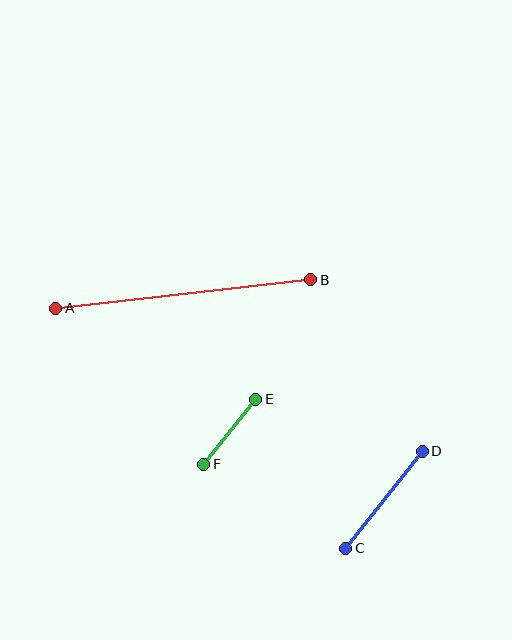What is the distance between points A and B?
The distance is approximately 257 pixels.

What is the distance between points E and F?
The distance is approximately 83 pixels.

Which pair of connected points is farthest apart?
Points A and B are farthest apart.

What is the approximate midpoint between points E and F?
The midpoint is at approximately (230, 432) pixels.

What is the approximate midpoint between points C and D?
The midpoint is at approximately (384, 500) pixels.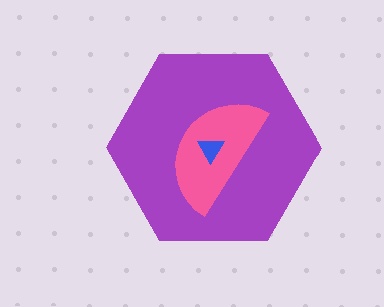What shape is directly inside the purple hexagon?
The pink semicircle.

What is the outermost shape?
The purple hexagon.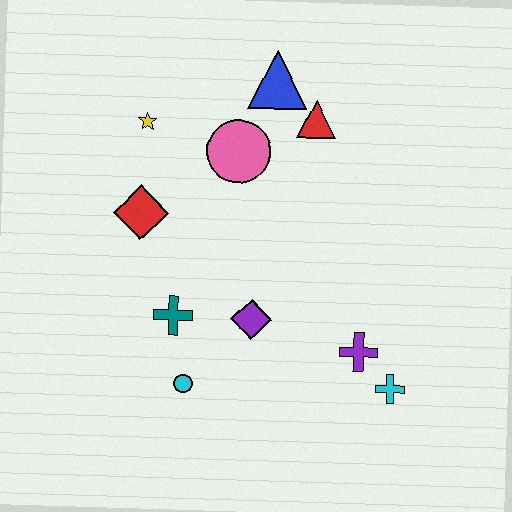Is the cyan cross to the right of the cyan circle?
Yes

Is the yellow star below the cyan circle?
No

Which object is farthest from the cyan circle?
The blue triangle is farthest from the cyan circle.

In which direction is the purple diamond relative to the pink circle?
The purple diamond is below the pink circle.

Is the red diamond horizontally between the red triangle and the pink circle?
No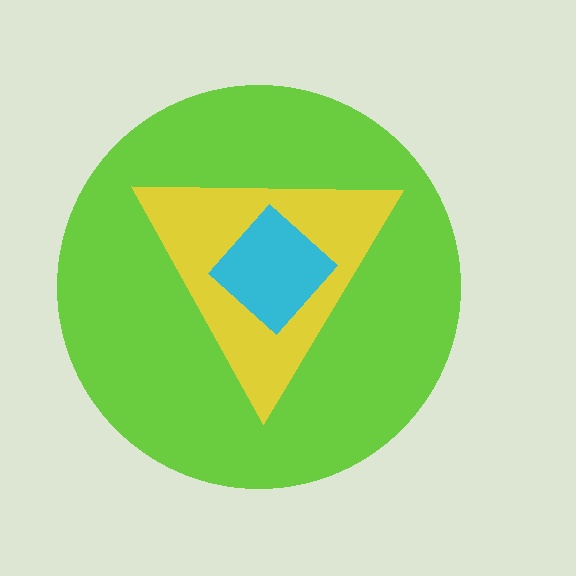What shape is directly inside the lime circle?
The yellow triangle.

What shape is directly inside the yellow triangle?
The cyan diamond.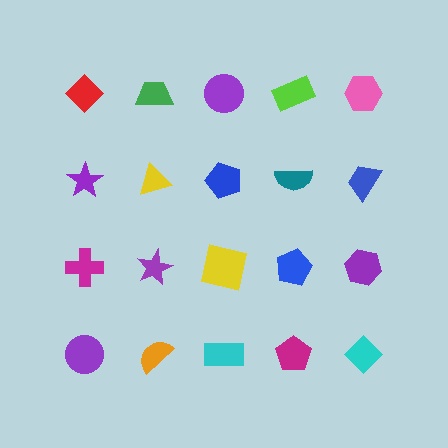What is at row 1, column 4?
A lime rectangle.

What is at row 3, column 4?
A blue pentagon.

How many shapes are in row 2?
5 shapes.